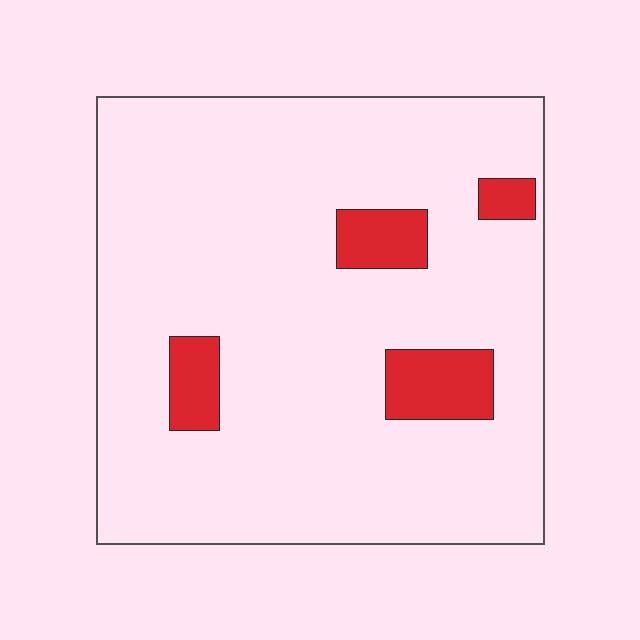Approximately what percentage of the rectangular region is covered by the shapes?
Approximately 10%.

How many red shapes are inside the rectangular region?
4.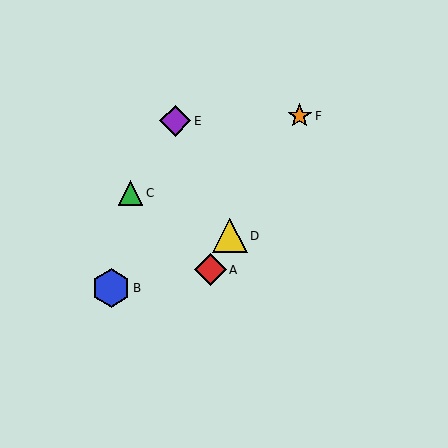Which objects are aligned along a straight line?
Objects A, D, F are aligned along a straight line.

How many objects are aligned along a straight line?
3 objects (A, D, F) are aligned along a straight line.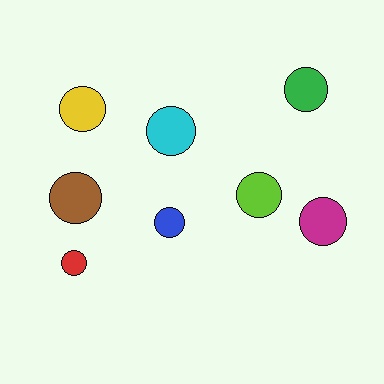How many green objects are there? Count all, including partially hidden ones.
There is 1 green object.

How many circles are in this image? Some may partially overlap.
There are 8 circles.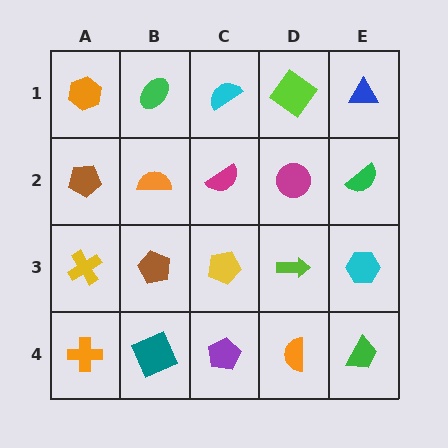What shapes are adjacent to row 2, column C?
A cyan semicircle (row 1, column C), a yellow pentagon (row 3, column C), an orange semicircle (row 2, column B), a magenta circle (row 2, column D).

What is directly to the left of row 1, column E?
A lime diamond.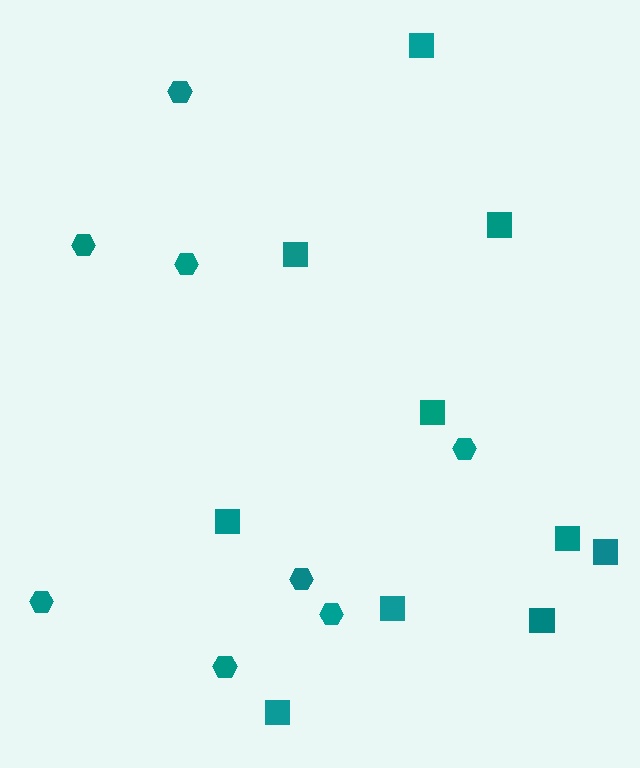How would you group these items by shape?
There are 2 groups: one group of hexagons (8) and one group of squares (10).